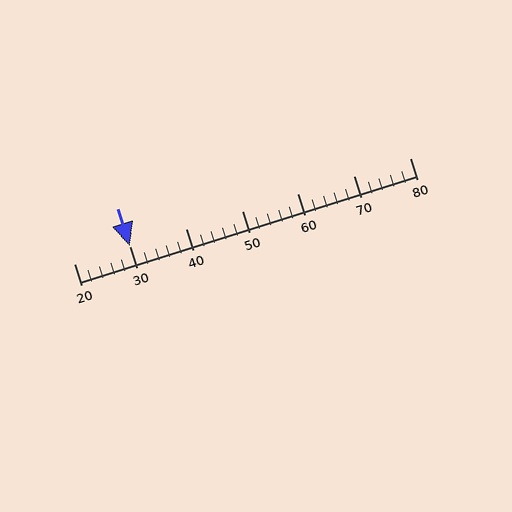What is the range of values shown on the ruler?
The ruler shows values from 20 to 80.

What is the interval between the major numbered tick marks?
The major tick marks are spaced 10 units apart.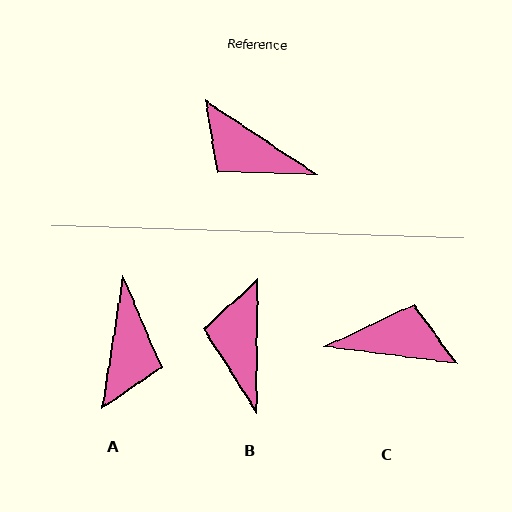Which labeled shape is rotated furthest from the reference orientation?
C, about 153 degrees away.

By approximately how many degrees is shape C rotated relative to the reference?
Approximately 153 degrees clockwise.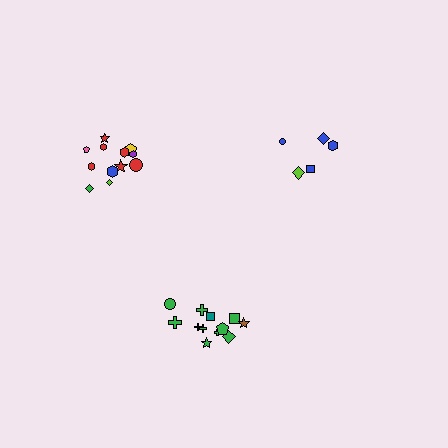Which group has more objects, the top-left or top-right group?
The top-left group.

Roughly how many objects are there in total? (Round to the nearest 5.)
Roughly 30 objects in total.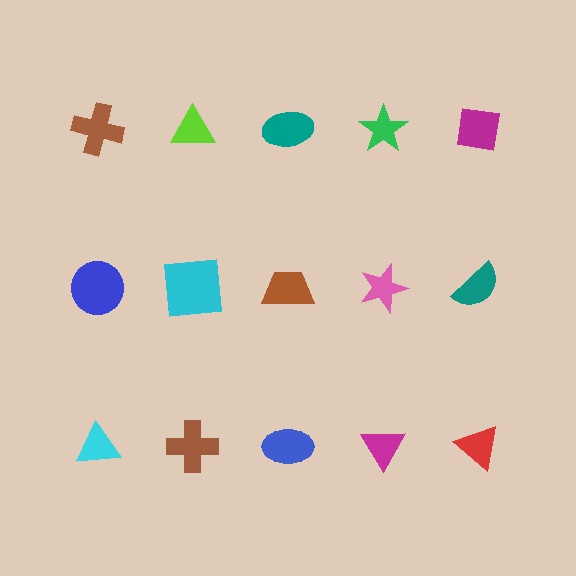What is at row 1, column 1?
A brown cross.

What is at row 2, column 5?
A teal semicircle.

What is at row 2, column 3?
A brown trapezoid.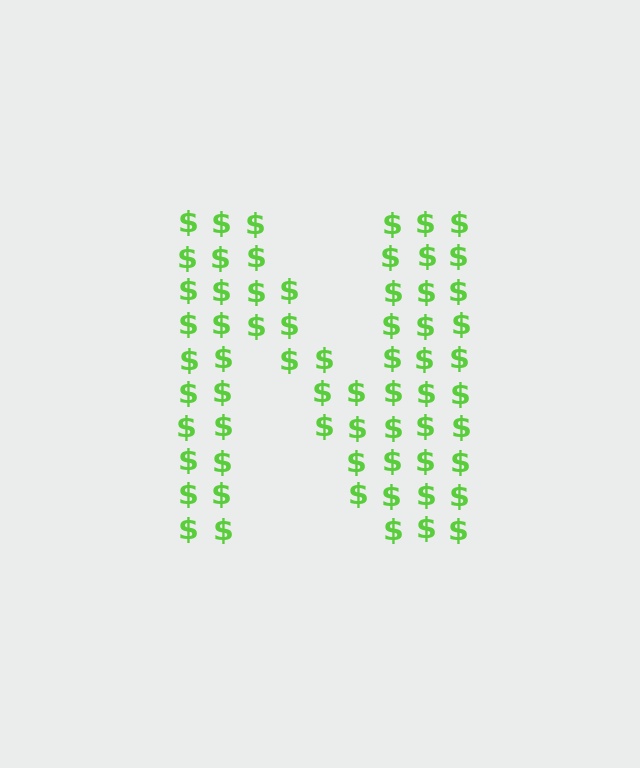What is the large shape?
The large shape is the letter N.